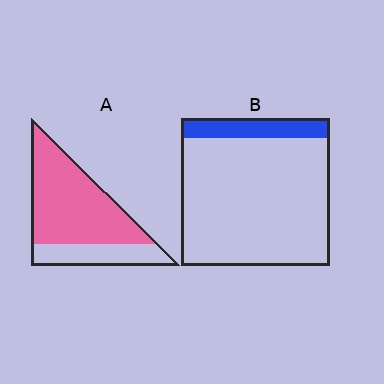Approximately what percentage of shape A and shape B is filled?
A is approximately 75% and B is approximately 15%.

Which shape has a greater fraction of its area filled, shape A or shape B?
Shape A.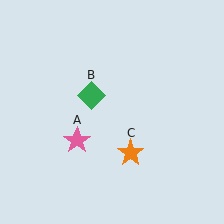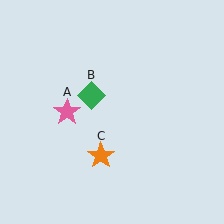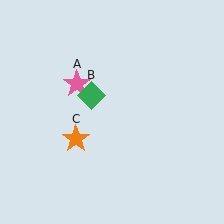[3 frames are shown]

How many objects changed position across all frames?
2 objects changed position: pink star (object A), orange star (object C).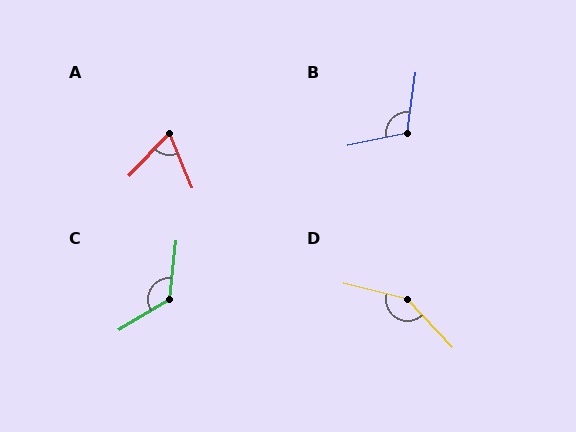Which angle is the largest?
D, at approximately 147 degrees.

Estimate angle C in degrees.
Approximately 127 degrees.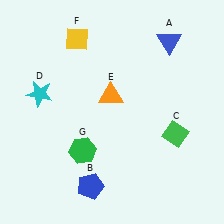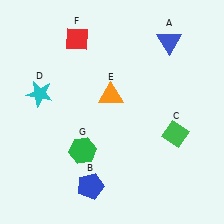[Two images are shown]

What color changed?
The diamond (F) changed from yellow in Image 1 to red in Image 2.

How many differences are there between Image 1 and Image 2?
There is 1 difference between the two images.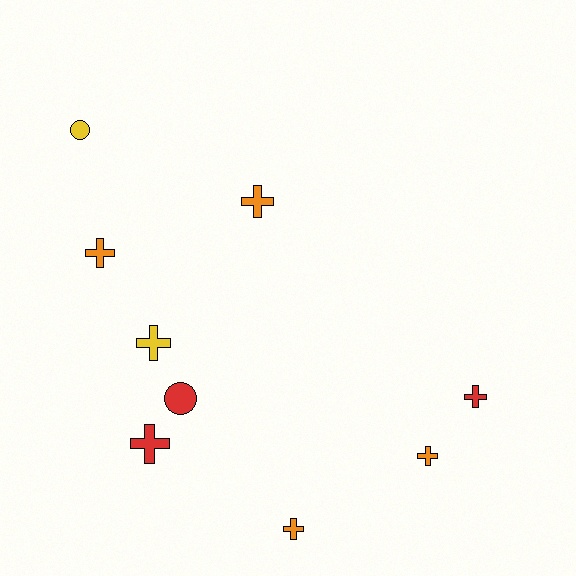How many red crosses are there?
There are 2 red crosses.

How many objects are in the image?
There are 9 objects.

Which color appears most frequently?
Orange, with 4 objects.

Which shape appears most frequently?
Cross, with 7 objects.